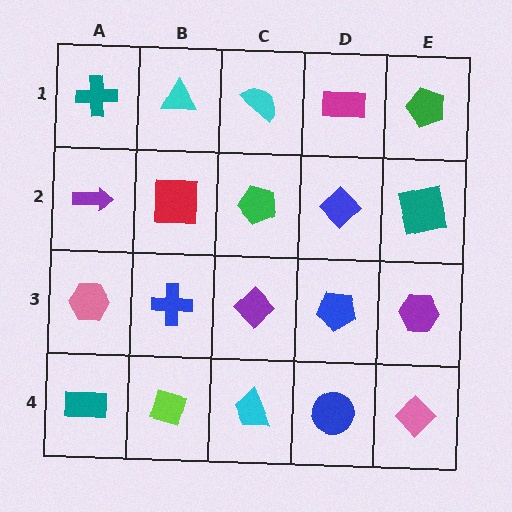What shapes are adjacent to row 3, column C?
A green pentagon (row 2, column C), a cyan trapezoid (row 4, column C), a blue cross (row 3, column B), a blue pentagon (row 3, column D).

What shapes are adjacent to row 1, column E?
A teal square (row 2, column E), a magenta rectangle (row 1, column D).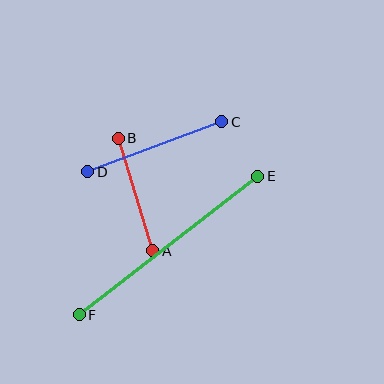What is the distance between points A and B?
The distance is approximately 118 pixels.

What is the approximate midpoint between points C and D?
The midpoint is at approximately (155, 147) pixels.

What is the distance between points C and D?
The distance is approximately 143 pixels.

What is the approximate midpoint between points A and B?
The midpoint is at approximately (136, 195) pixels.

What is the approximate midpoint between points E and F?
The midpoint is at approximately (168, 246) pixels.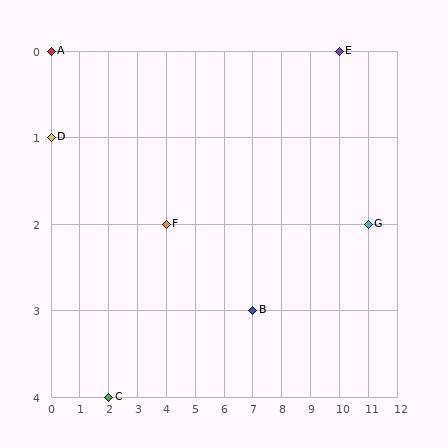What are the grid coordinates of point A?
Point A is at grid coordinates (0, 0).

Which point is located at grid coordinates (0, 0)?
Point A is at (0, 0).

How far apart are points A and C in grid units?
Points A and C are 2 columns and 4 rows apart (about 4.5 grid units diagonally).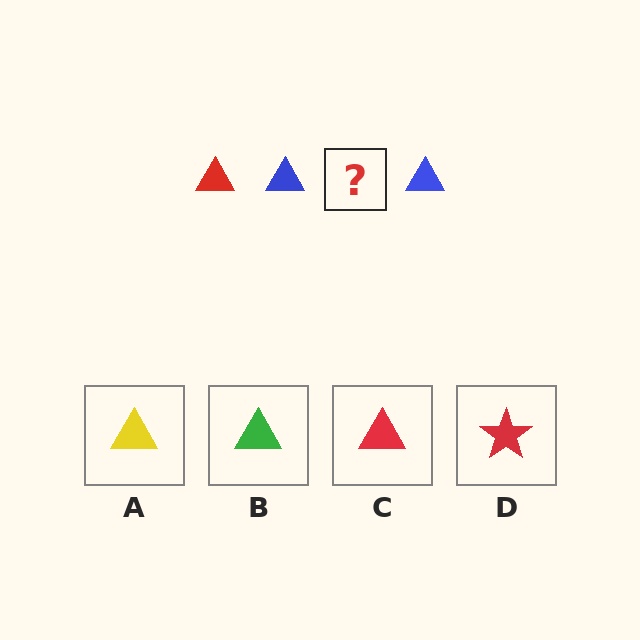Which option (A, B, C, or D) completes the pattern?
C.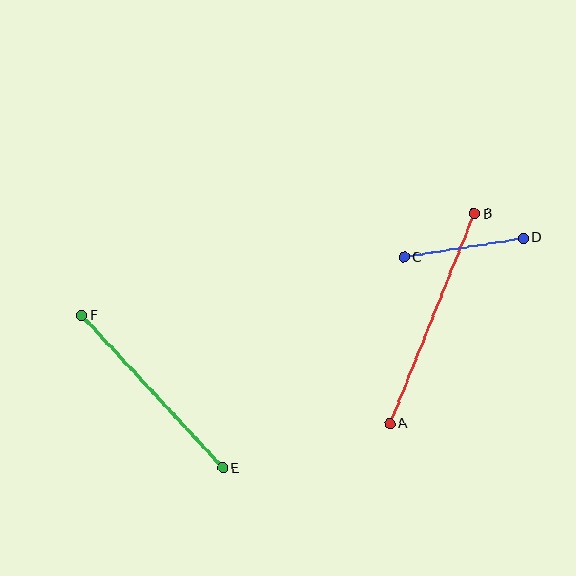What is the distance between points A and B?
The distance is approximately 226 pixels.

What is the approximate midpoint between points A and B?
The midpoint is at approximately (432, 319) pixels.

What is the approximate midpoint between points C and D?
The midpoint is at approximately (464, 248) pixels.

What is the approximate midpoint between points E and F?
The midpoint is at approximately (152, 392) pixels.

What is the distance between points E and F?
The distance is approximately 208 pixels.